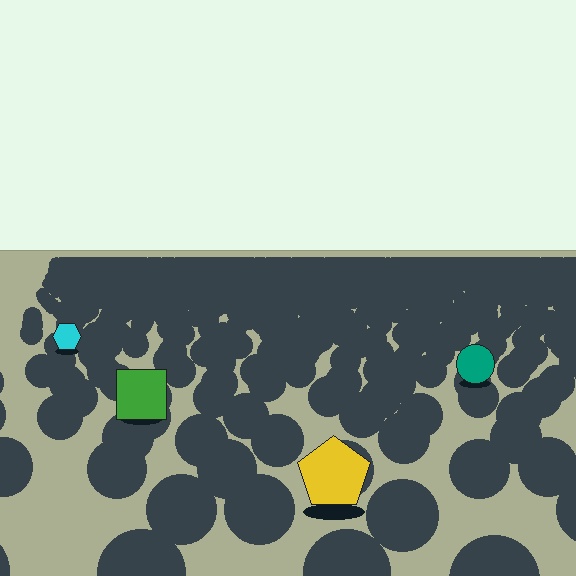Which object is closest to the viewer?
The yellow pentagon is closest. The texture marks near it are larger and more spread out.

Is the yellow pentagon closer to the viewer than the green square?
Yes. The yellow pentagon is closer — you can tell from the texture gradient: the ground texture is coarser near it.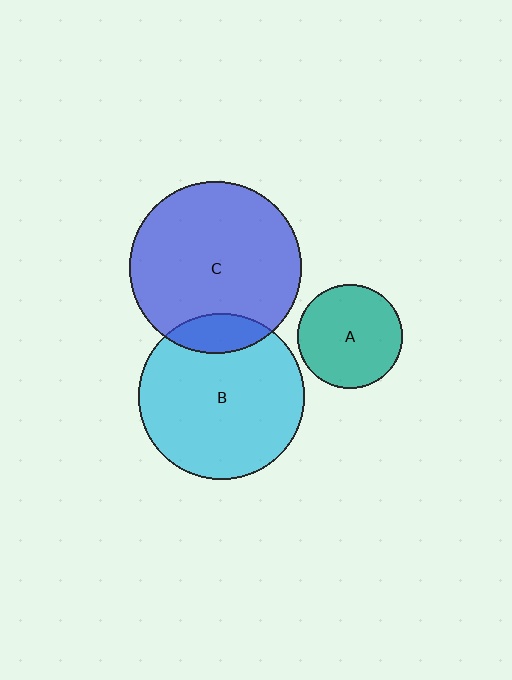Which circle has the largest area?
Circle C (blue).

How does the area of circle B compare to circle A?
Approximately 2.5 times.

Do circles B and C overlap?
Yes.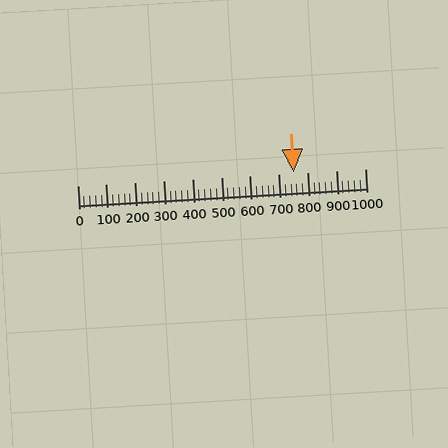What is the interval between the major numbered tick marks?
The major tick marks are spaced 100 units apart.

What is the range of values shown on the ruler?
The ruler shows values from 0 to 1000.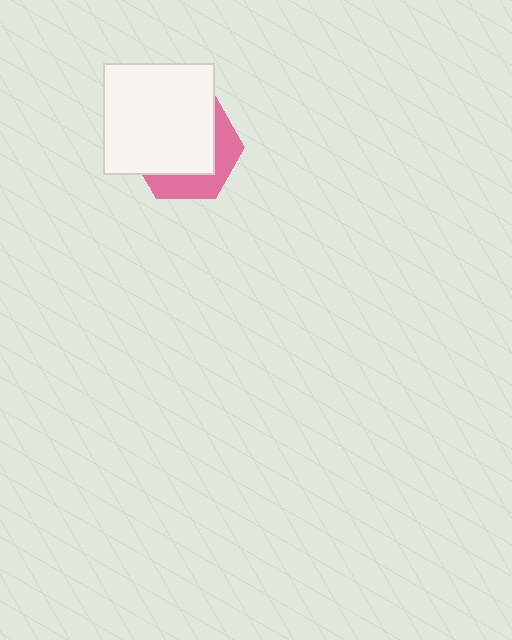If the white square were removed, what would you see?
You would see the complete pink hexagon.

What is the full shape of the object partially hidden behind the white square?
The partially hidden object is a pink hexagon.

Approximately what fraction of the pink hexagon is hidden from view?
Roughly 66% of the pink hexagon is hidden behind the white square.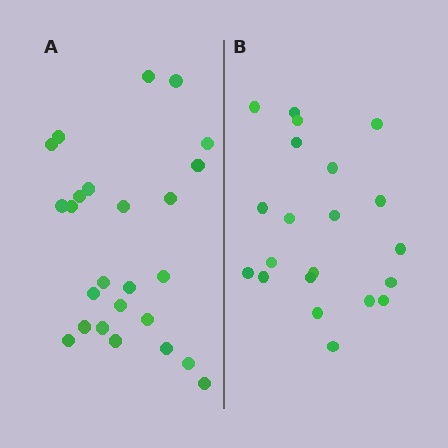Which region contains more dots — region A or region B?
Region A (the left region) has more dots.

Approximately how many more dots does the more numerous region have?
Region A has about 4 more dots than region B.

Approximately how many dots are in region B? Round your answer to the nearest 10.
About 20 dots. (The exact count is 21, which rounds to 20.)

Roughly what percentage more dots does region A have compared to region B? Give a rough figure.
About 20% more.